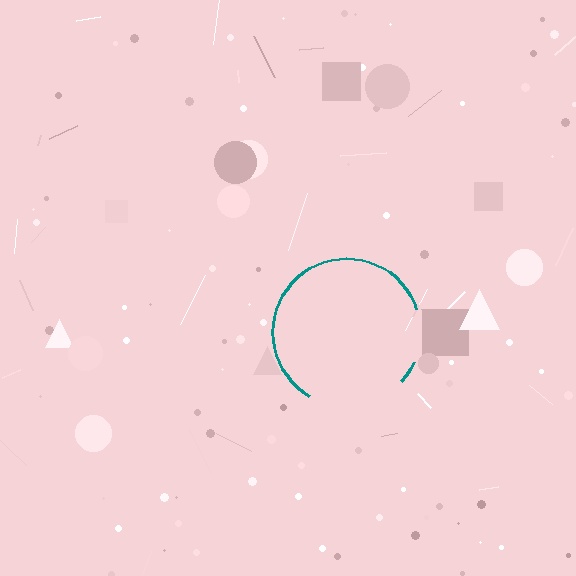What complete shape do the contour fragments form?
The contour fragments form a circle.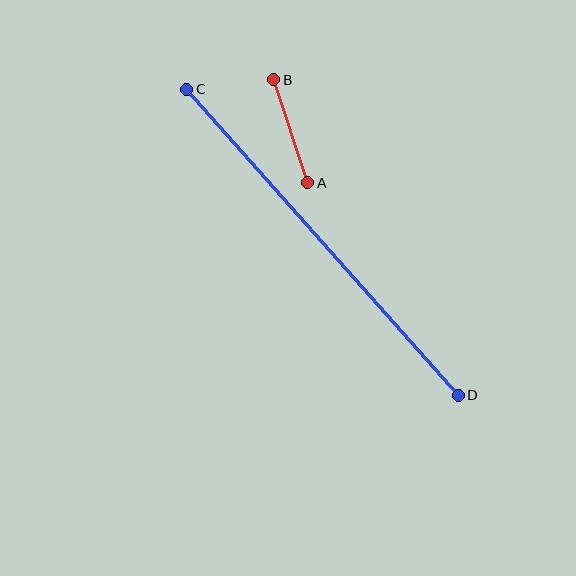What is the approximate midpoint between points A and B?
The midpoint is at approximately (291, 131) pixels.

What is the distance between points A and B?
The distance is approximately 108 pixels.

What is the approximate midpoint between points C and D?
The midpoint is at approximately (323, 242) pixels.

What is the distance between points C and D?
The distance is approximately 409 pixels.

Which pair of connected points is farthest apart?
Points C and D are farthest apart.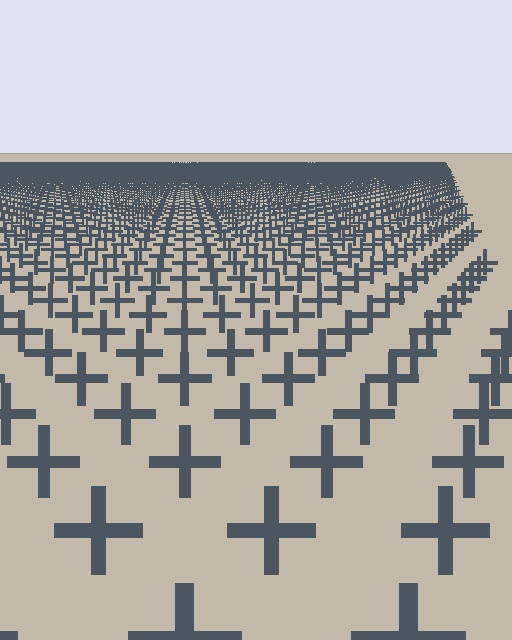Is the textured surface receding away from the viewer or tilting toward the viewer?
The surface is receding away from the viewer. Texture elements get smaller and denser toward the top.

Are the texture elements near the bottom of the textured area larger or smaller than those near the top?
Larger. Near the bottom, elements are closer to the viewer and appear at a bigger on-screen size.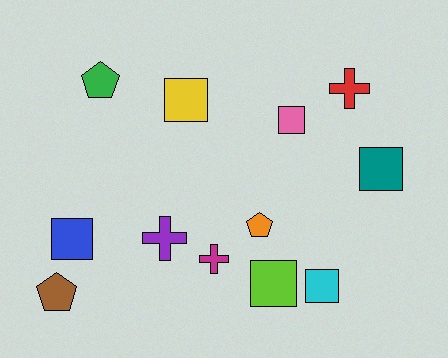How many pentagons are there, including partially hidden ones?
There are 3 pentagons.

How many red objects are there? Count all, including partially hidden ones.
There is 1 red object.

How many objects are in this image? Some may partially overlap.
There are 12 objects.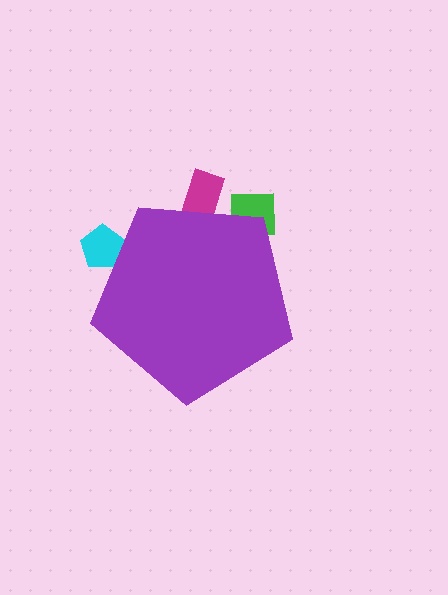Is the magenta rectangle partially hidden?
Yes, the magenta rectangle is partially hidden behind the purple pentagon.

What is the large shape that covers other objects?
A purple pentagon.